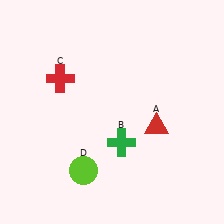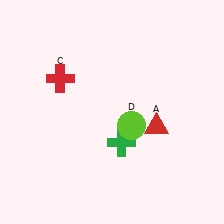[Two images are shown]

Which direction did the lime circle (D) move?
The lime circle (D) moved right.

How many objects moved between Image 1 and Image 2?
1 object moved between the two images.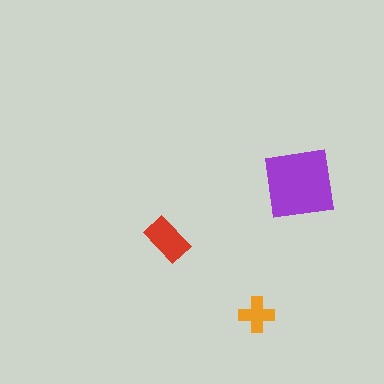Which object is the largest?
The purple square.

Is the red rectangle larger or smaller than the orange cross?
Larger.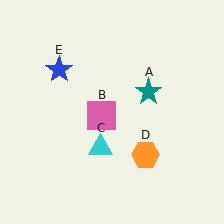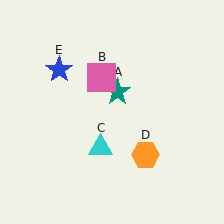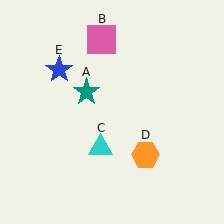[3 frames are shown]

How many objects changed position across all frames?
2 objects changed position: teal star (object A), pink square (object B).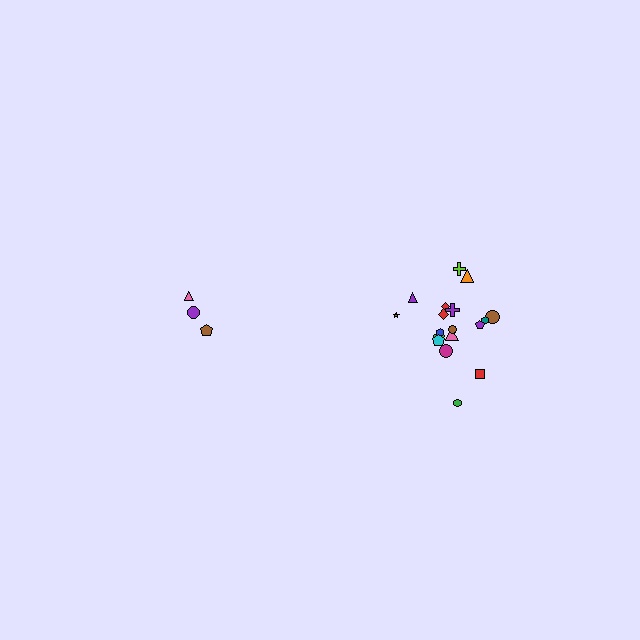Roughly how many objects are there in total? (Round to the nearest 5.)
Roughly 20 objects in total.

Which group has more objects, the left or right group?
The right group.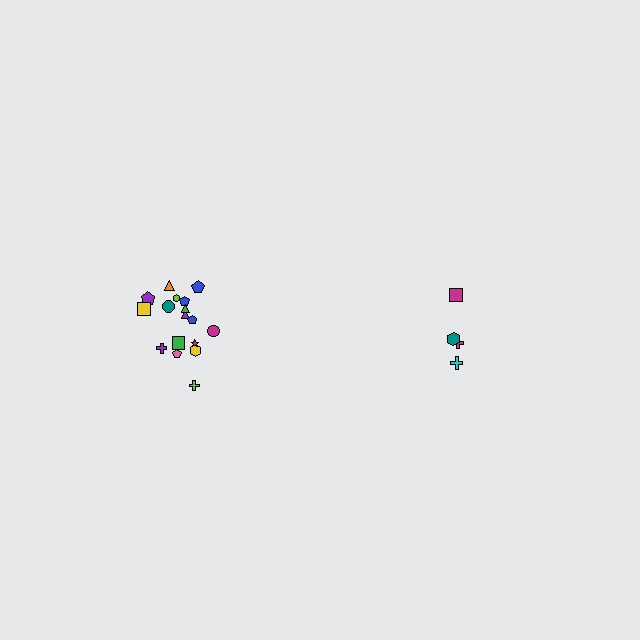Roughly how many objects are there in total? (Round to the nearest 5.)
Roughly 20 objects in total.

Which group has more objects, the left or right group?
The left group.